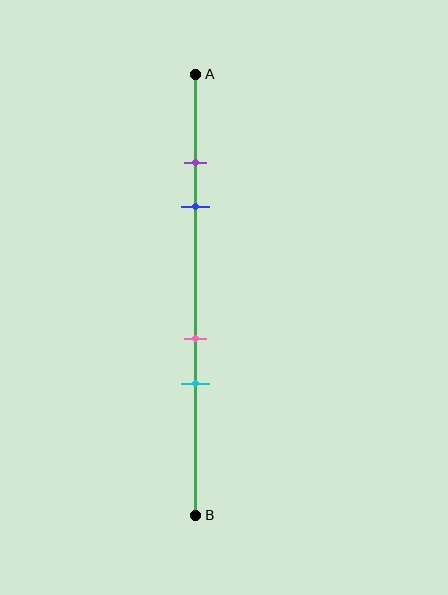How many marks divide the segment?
There are 4 marks dividing the segment.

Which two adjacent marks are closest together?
The purple and blue marks are the closest adjacent pair.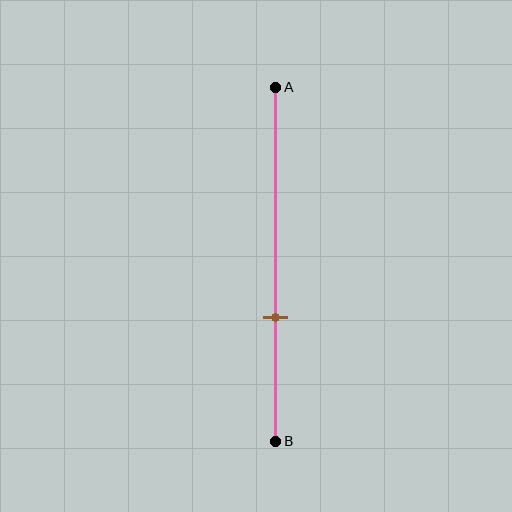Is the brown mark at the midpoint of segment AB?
No, the mark is at about 65% from A, not at the 50% midpoint.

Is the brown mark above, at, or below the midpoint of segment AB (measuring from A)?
The brown mark is below the midpoint of segment AB.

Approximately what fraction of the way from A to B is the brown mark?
The brown mark is approximately 65% of the way from A to B.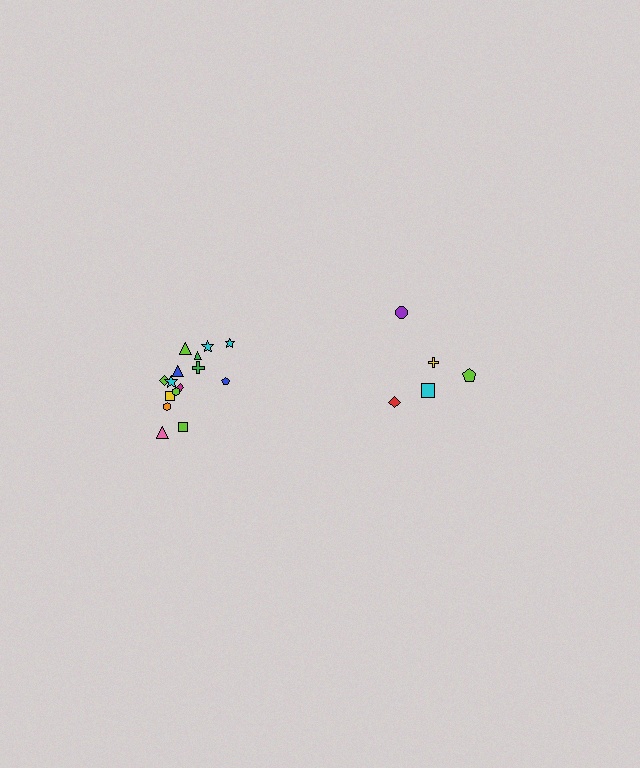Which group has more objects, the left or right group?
The left group.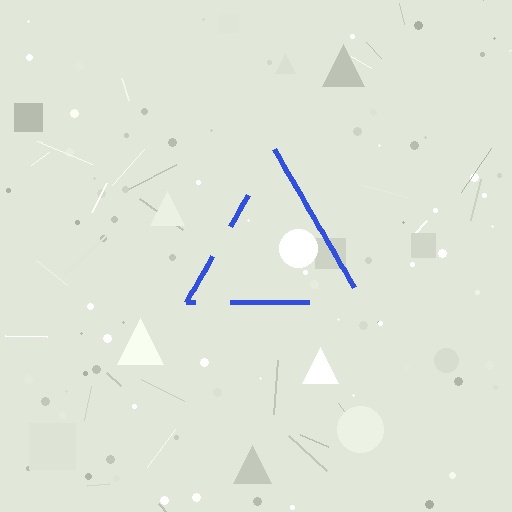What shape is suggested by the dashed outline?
The dashed outline suggests a triangle.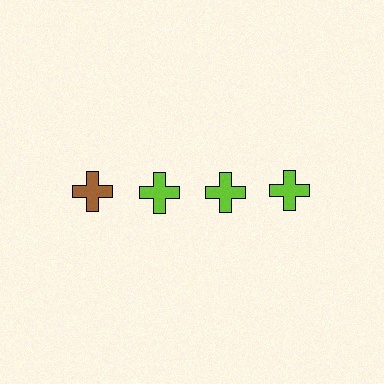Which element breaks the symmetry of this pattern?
The brown cross in the top row, leftmost column breaks the symmetry. All other shapes are lime crosses.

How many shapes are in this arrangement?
There are 4 shapes arranged in a grid pattern.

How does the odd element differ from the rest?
It has a different color: brown instead of lime.